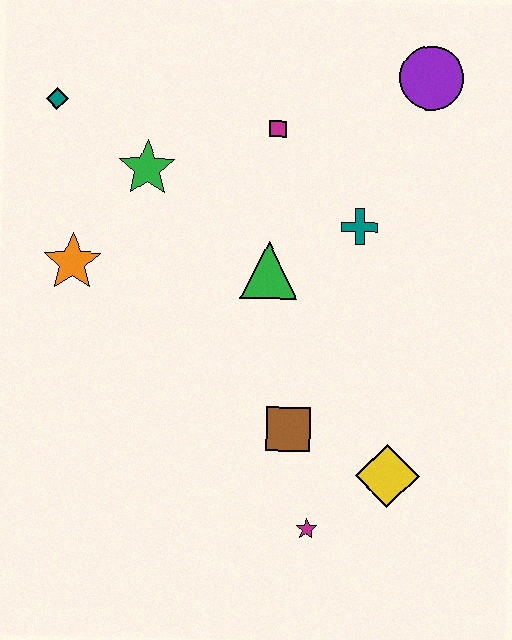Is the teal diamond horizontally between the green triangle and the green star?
No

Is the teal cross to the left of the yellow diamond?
Yes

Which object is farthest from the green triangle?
The teal diamond is farthest from the green triangle.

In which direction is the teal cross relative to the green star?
The teal cross is to the right of the green star.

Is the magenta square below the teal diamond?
Yes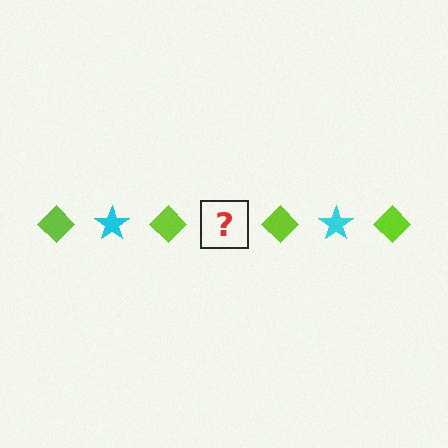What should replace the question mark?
The question mark should be replaced with a cyan star.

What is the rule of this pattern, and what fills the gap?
The rule is that the pattern alternates between lime diamond and cyan star. The gap should be filled with a cyan star.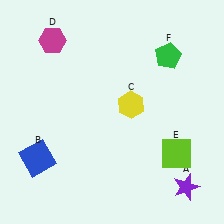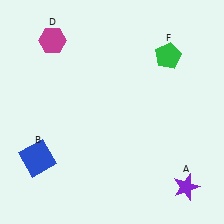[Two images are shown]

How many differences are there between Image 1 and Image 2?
There are 2 differences between the two images.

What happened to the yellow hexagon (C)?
The yellow hexagon (C) was removed in Image 2. It was in the top-right area of Image 1.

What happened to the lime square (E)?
The lime square (E) was removed in Image 2. It was in the bottom-right area of Image 1.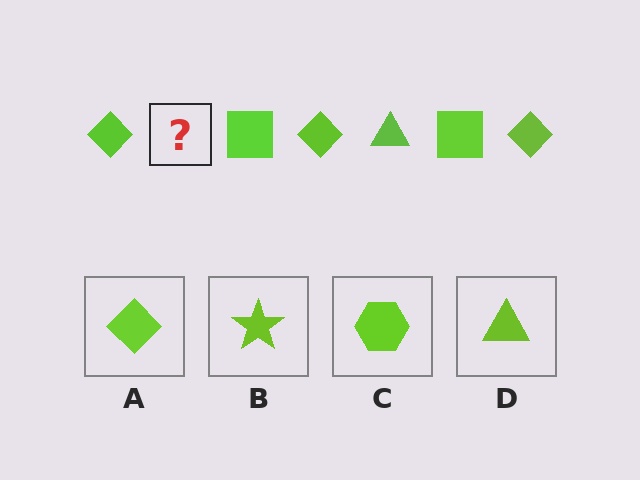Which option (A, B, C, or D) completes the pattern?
D.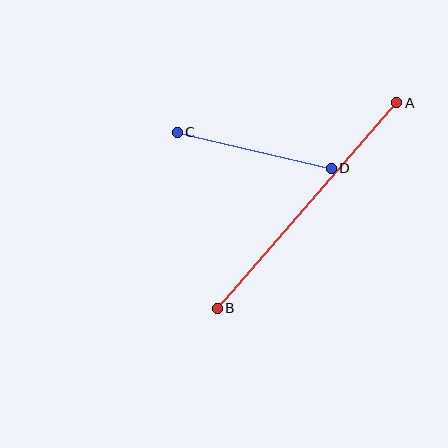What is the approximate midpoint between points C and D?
The midpoint is at approximately (254, 150) pixels.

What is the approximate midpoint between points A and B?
The midpoint is at approximately (307, 206) pixels.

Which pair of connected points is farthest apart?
Points A and B are farthest apart.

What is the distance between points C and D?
The distance is approximately 158 pixels.